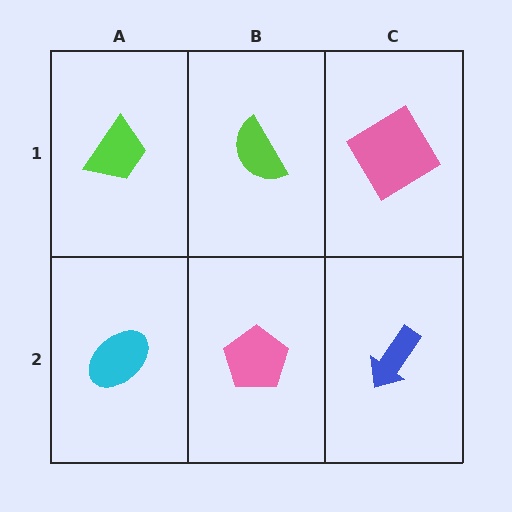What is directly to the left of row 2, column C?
A pink pentagon.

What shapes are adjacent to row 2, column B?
A lime semicircle (row 1, column B), a cyan ellipse (row 2, column A), a blue arrow (row 2, column C).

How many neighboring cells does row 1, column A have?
2.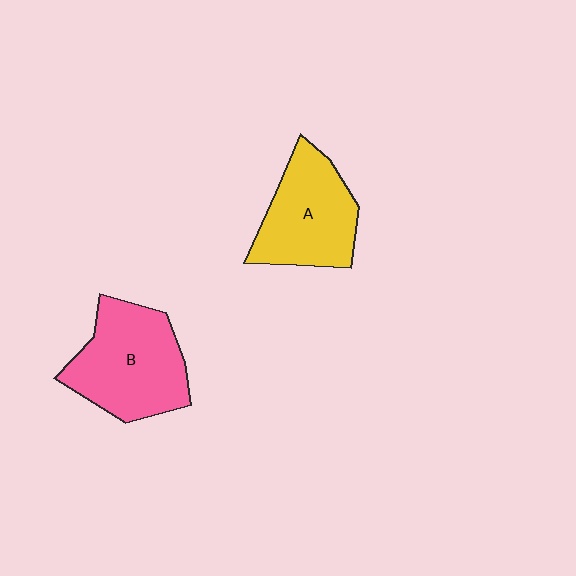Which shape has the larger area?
Shape B (pink).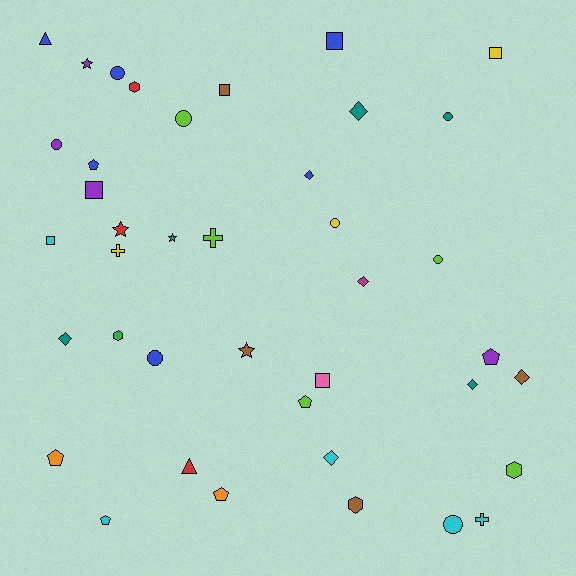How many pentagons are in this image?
There are 6 pentagons.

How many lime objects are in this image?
There are 5 lime objects.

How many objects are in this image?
There are 40 objects.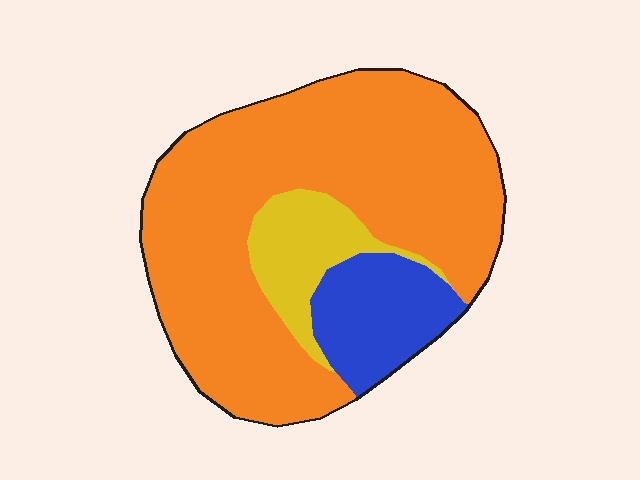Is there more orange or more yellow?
Orange.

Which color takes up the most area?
Orange, at roughly 75%.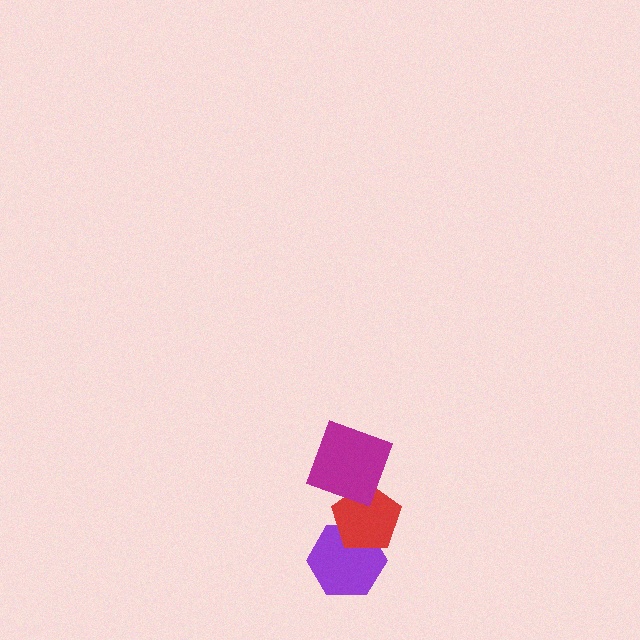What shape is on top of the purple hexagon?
The red pentagon is on top of the purple hexagon.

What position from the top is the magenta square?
The magenta square is 1st from the top.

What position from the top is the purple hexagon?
The purple hexagon is 3rd from the top.